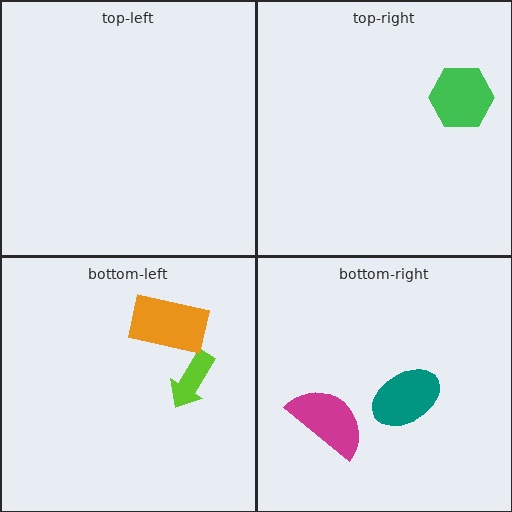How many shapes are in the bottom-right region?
2.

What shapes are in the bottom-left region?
The lime arrow, the orange rectangle.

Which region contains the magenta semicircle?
The bottom-right region.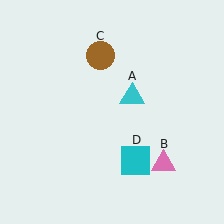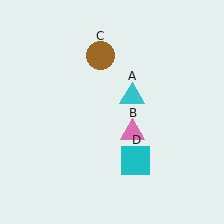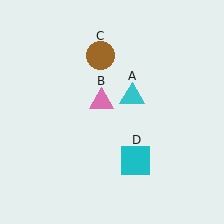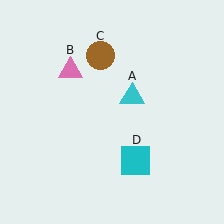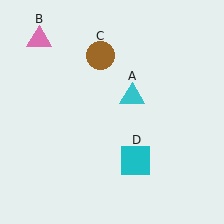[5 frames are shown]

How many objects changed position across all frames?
1 object changed position: pink triangle (object B).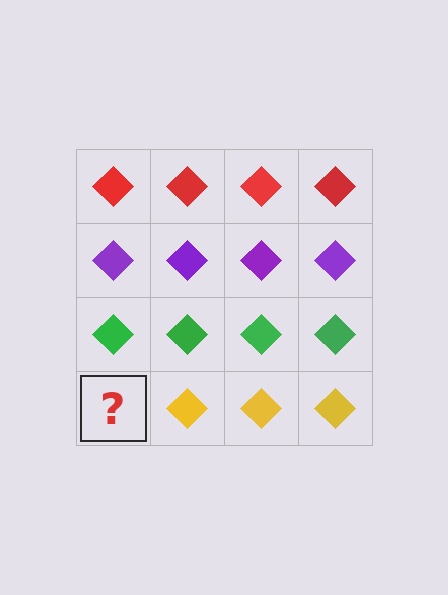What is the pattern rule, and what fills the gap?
The rule is that each row has a consistent color. The gap should be filled with a yellow diamond.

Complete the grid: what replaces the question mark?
The question mark should be replaced with a yellow diamond.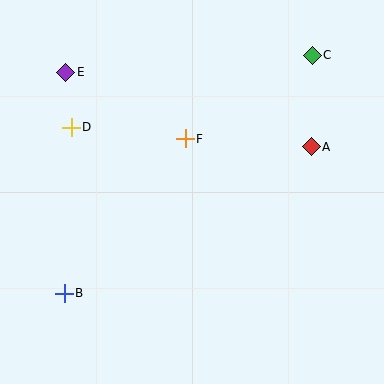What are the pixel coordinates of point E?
Point E is at (66, 72).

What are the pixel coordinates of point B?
Point B is at (64, 294).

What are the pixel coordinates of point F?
Point F is at (185, 139).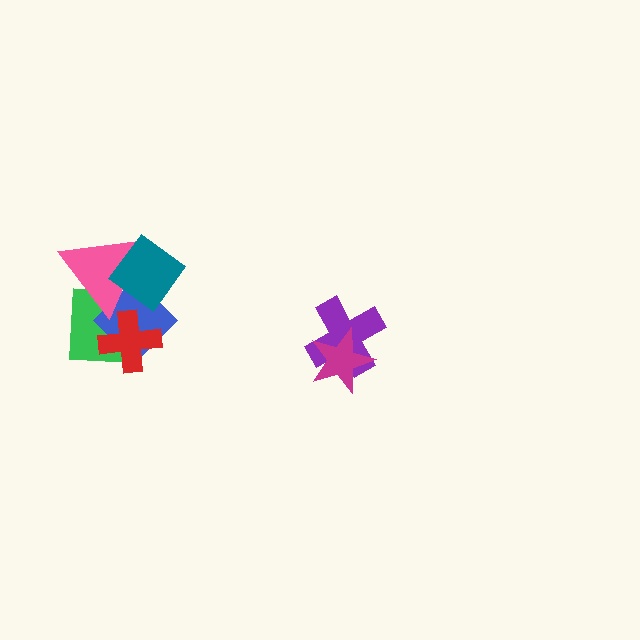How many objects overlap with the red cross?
2 objects overlap with the red cross.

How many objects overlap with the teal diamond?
3 objects overlap with the teal diamond.